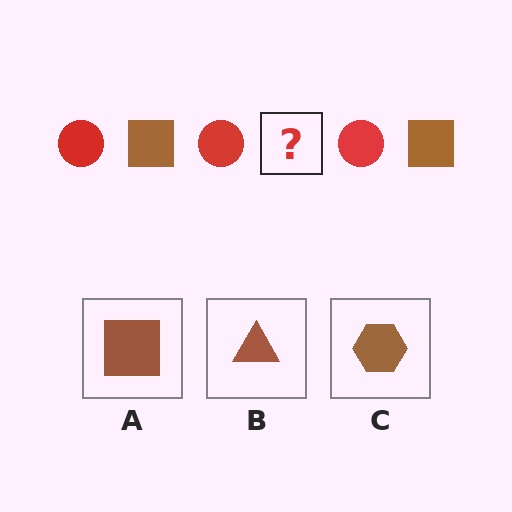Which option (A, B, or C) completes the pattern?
A.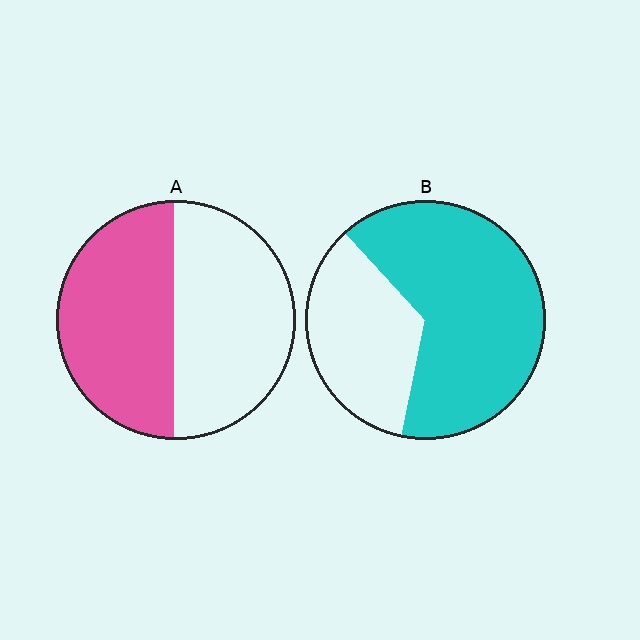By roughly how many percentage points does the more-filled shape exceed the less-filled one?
By roughly 15 percentage points (B over A).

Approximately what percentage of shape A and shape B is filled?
A is approximately 50% and B is approximately 65%.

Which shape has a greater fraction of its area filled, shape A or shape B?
Shape B.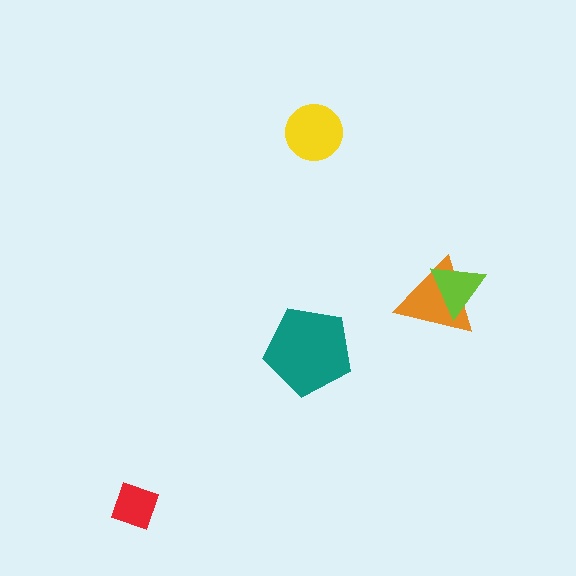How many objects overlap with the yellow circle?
0 objects overlap with the yellow circle.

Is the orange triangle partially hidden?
Yes, it is partially covered by another shape.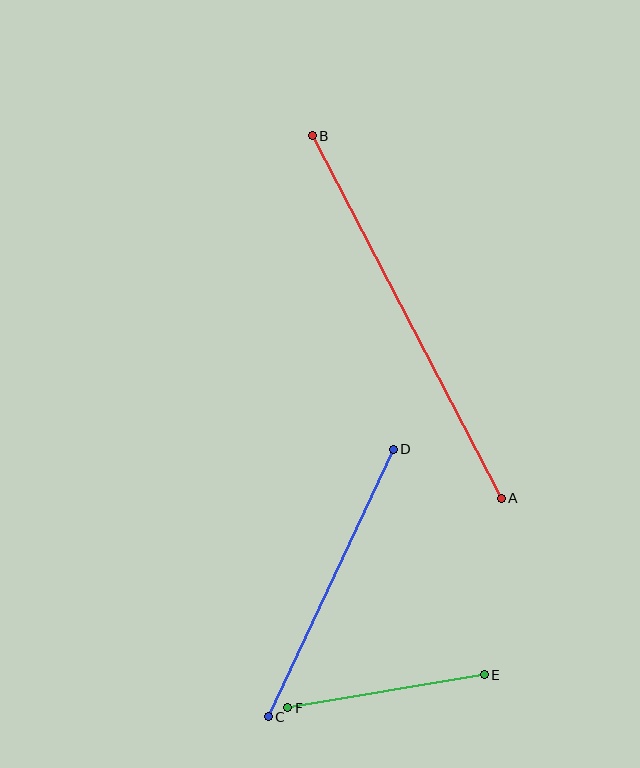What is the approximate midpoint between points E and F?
The midpoint is at approximately (386, 691) pixels.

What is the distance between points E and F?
The distance is approximately 199 pixels.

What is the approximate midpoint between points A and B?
The midpoint is at approximately (407, 317) pixels.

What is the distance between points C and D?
The distance is approximately 295 pixels.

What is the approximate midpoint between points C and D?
The midpoint is at approximately (331, 583) pixels.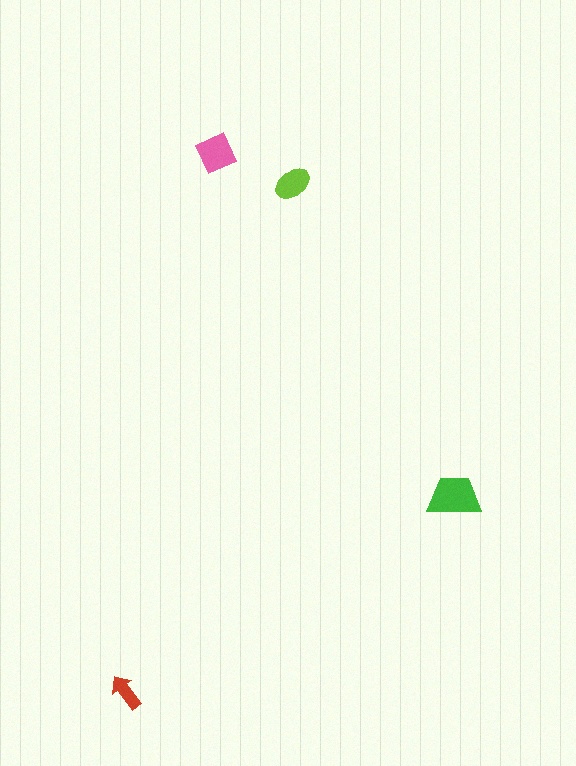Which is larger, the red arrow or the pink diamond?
The pink diamond.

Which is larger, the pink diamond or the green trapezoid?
The green trapezoid.